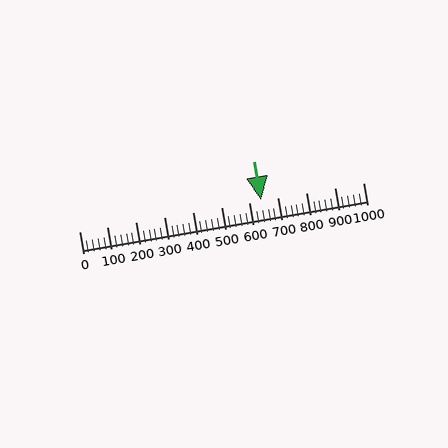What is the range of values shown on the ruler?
The ruler shows values from 0 to 1000.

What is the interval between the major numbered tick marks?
The major tick marks are spaced 100 units apart.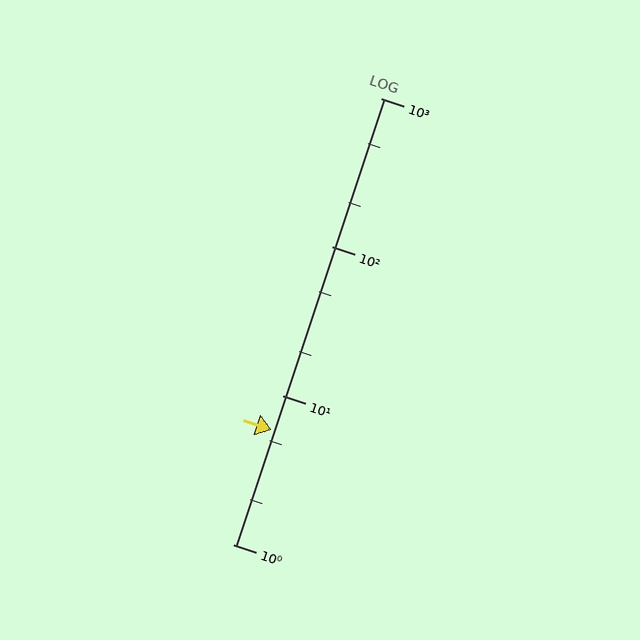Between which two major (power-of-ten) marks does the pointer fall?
The pointer is between 1 and 10.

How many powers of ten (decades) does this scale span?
The scale spans 3 decades, from 1 to 1000.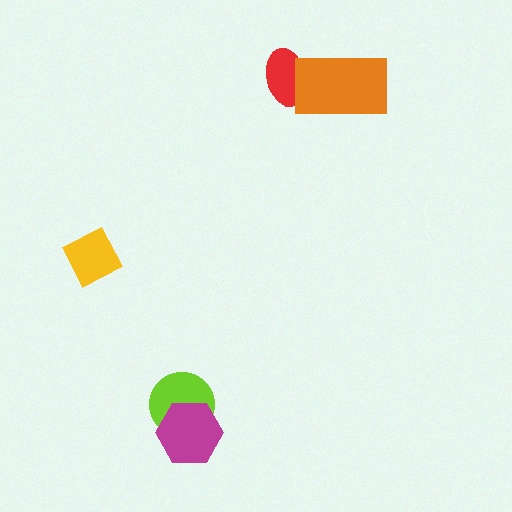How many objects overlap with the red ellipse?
1 object overlaps with the red ellipse.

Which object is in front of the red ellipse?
The orange rectangle is in front of the red ellipse.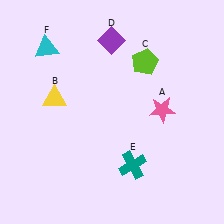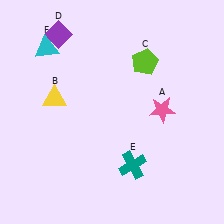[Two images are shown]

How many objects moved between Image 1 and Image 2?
1 object moved between the two images.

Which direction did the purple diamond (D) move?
The purple diamond (D) moved left.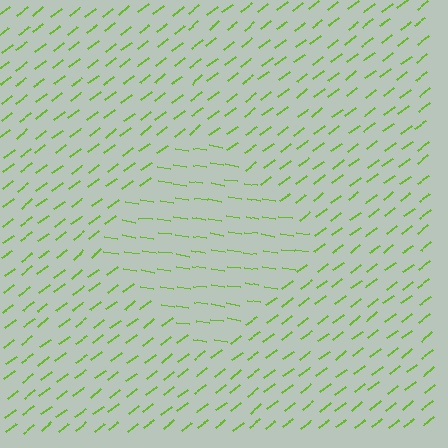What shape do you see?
I see a diamond.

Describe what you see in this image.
The image is filled with small lime line segments. A diamond region in the image has lines oriented differently from the surrounding lines, creating a visible texture boundary.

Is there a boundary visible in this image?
Yes, there is a texture boundary formed by a change in line orientation.